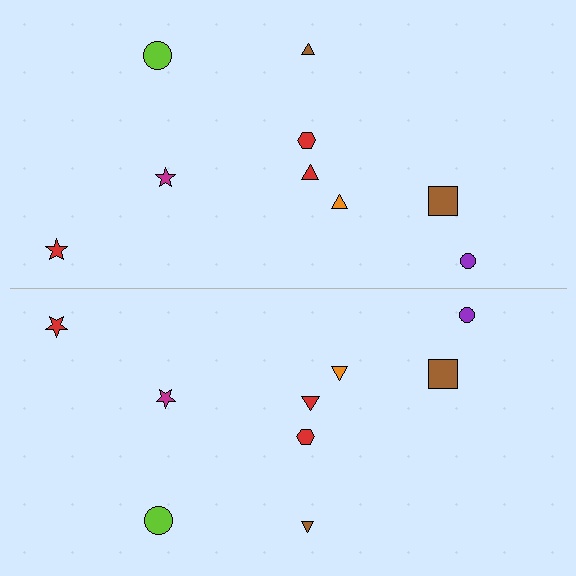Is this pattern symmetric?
Yes, this pattern has bilateral (reflection) symmetry.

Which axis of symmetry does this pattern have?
The pattern has a horizontal axis of symmetry running through the center of the image.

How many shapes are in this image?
There are 18 shapes in this image.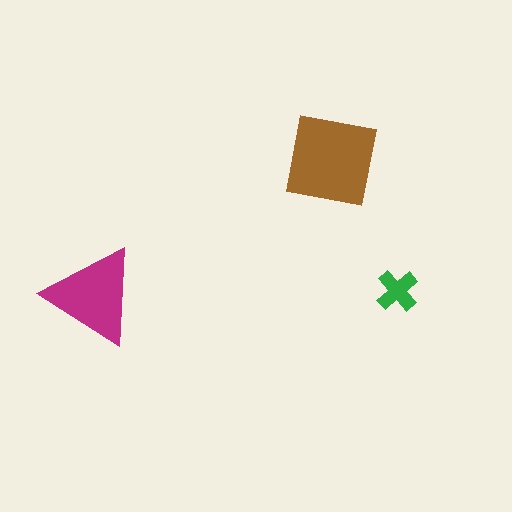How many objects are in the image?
There are 3 objects in the image.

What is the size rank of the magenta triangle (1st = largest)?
2nd.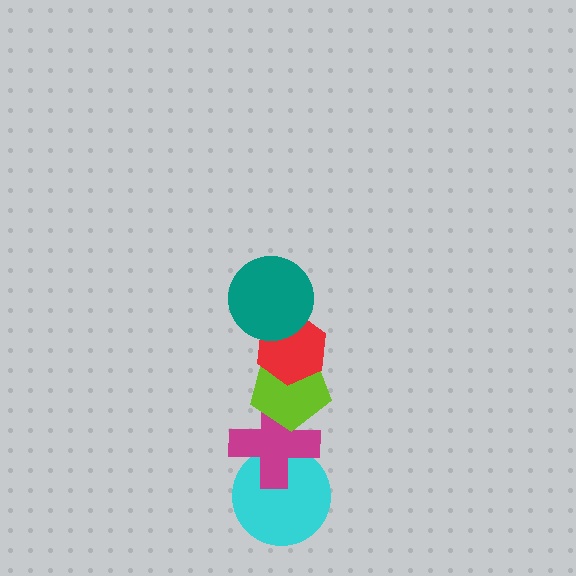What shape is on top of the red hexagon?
The teal circle is on top of the red hexagon.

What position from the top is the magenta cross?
The magenta cross is 4th from the top.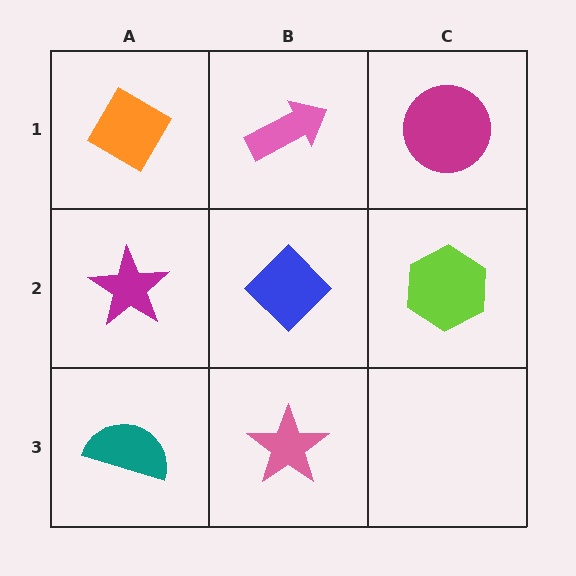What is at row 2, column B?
A blue diamond.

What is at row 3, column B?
A pink star.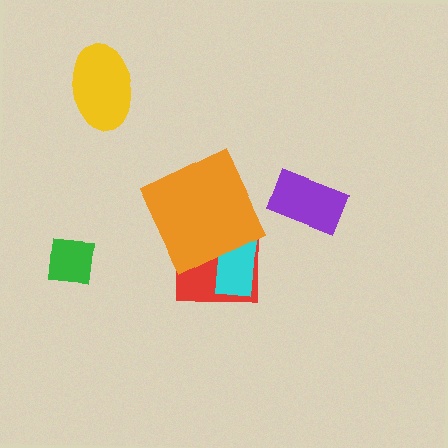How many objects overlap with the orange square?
2 objects overlap with the orange square.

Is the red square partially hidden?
Yes, it is partially covered by another shape.